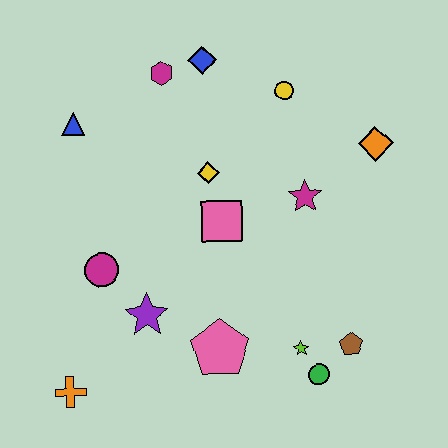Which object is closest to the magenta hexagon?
The blue diamond is closest to the magenta hexagon.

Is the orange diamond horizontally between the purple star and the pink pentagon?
No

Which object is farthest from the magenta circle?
The orange diamond is farthest from the magenta circle.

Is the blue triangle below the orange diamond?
No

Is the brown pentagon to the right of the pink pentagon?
Yes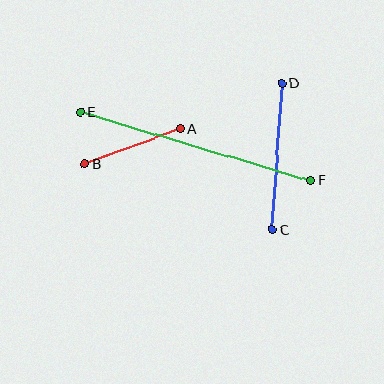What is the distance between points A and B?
The distance is approximately 103 pixels.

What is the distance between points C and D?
The distance is approximately 147 pixels.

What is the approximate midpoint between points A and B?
The midpoint is at approximately (132, 147) pixels.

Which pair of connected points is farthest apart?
Points E and F are farthest apart.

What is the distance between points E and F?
The distance is approximately 241 pixels.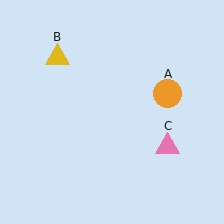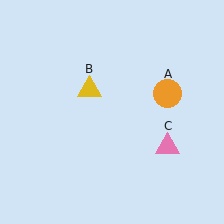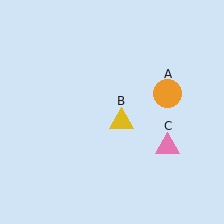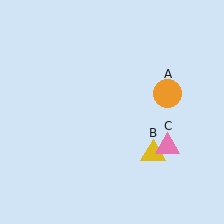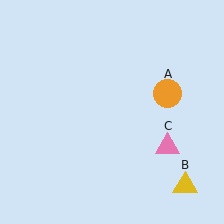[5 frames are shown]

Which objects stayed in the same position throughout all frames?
Orange circle (object A) and pink triangle (object C) remained stationary.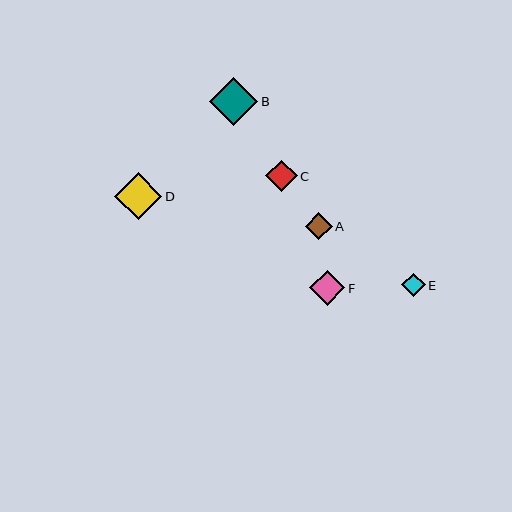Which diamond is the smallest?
Diamond E is the smallest with a size of approximately 23 pixels.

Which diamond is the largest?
Diamond B is the largest with a size of approximately 48 pixels.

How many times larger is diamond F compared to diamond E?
Diamond F is approximately 1.5 times the size of diamond E.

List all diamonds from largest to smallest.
From largest to smallest: B, D, F, C, A, E.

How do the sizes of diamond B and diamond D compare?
Diamond B and diamond D are approximately the same size.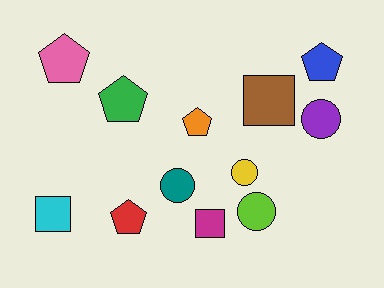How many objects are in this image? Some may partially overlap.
There are 12 objects.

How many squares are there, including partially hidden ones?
There are 3 squares.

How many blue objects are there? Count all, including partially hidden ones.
There is 1 blue object.